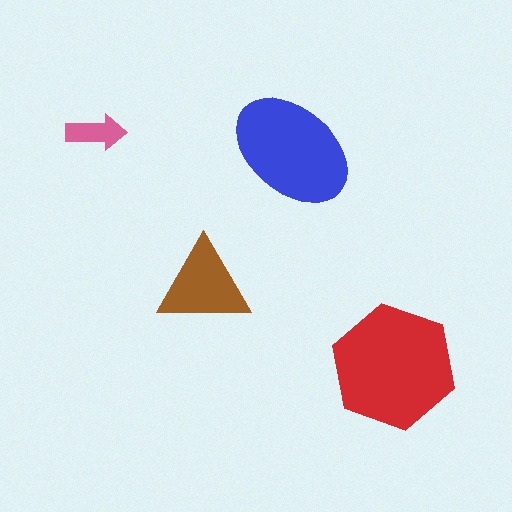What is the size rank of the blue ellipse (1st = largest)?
2nd.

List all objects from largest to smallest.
The red hexagon, the blue ellipse, the brown triangle, the pink arrow.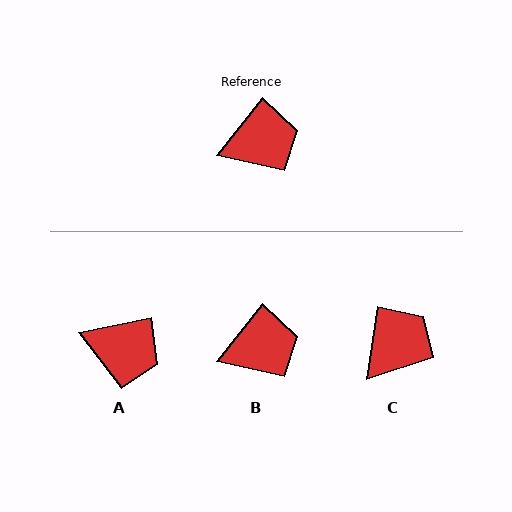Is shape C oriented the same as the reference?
No, it is off by about 31 degrees.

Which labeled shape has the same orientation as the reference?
B.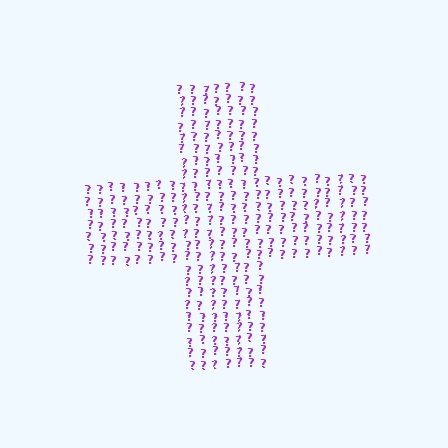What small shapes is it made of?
It is made of small question marks.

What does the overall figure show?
The overall figure shows a cross.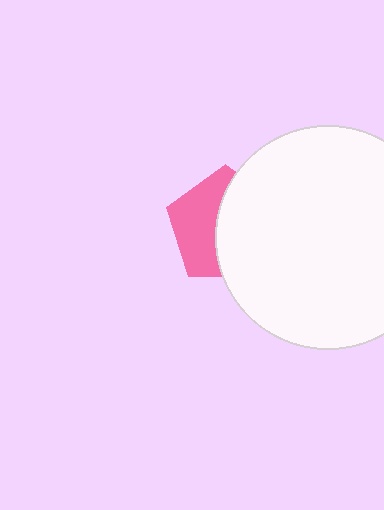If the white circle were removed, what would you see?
You would see the complete pink pentagon.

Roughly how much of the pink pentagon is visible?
A small part of it is visible (roughly 45%).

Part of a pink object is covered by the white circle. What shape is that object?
It is a pentagon.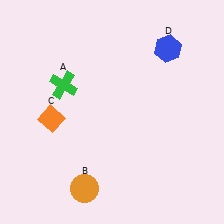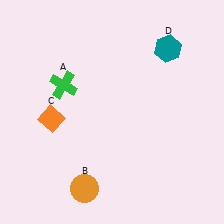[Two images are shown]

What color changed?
The hexagon (D) changed from blue in Image 1 to teal in Image 2.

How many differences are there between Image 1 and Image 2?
There is 1 difference between the two images.